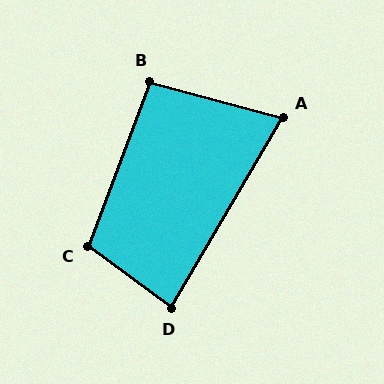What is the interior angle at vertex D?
Approximately 84 degrees (acute).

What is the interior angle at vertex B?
Approximately 96 degrees (obtuse).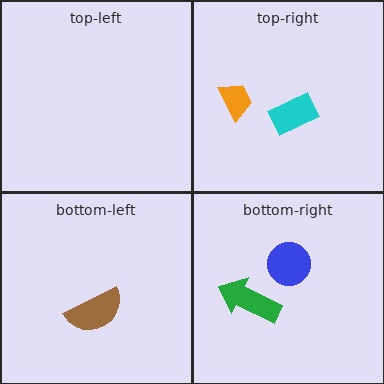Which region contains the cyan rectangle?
The top-right region.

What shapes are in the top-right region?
The cyan rectangle, the orange trapezoid.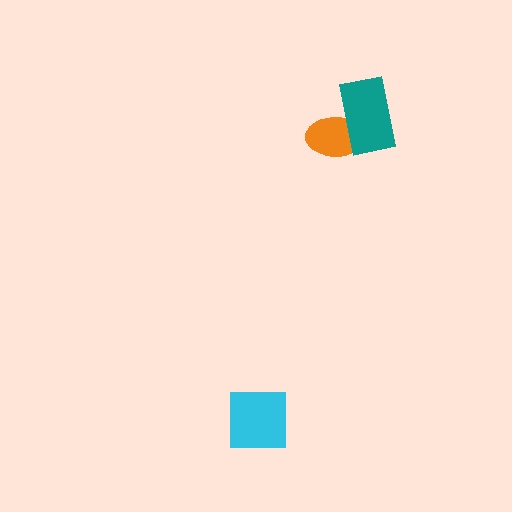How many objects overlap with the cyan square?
0 objects overlap with the cyan square.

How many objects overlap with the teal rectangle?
1 object overlaps with the teal rectangle.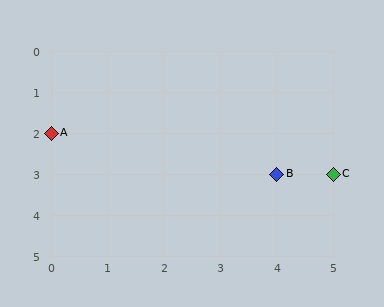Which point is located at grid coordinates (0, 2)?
Point A is at (0, 2).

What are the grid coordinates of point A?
Point A is at grid coordinates (0, 2).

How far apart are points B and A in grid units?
Points B and A are 4 columns and 1 row apart (about 4.1 grid units diagonally).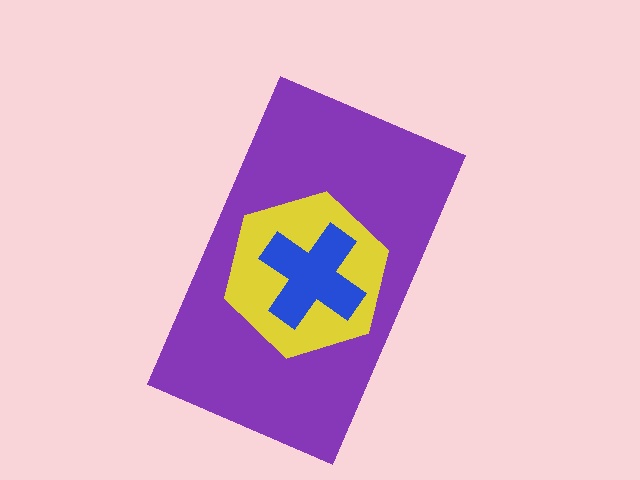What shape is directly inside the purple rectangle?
The yellow hexagon.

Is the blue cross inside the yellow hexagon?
Yes.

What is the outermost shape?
The purple rectangle.